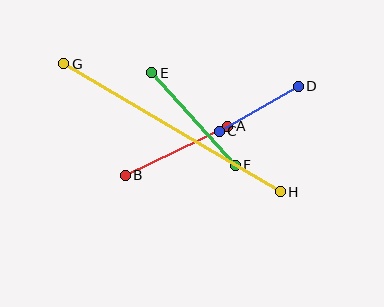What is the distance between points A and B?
The distance is approximately 114 pixels.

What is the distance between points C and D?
The distance is approximately 91 pixels.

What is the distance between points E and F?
The distance is approximately 125 pixels.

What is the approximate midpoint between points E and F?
The midpoint is at approximately (194, 119) pixels.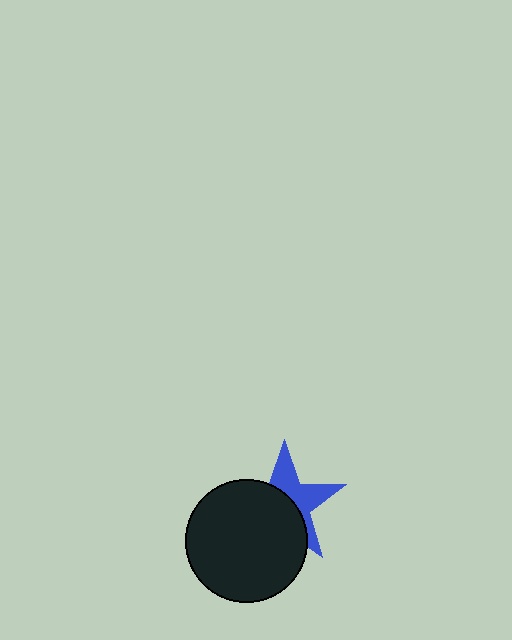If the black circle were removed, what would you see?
You would see the complete blue star.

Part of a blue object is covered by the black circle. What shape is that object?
It is a star.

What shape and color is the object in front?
The object in front is a black circle.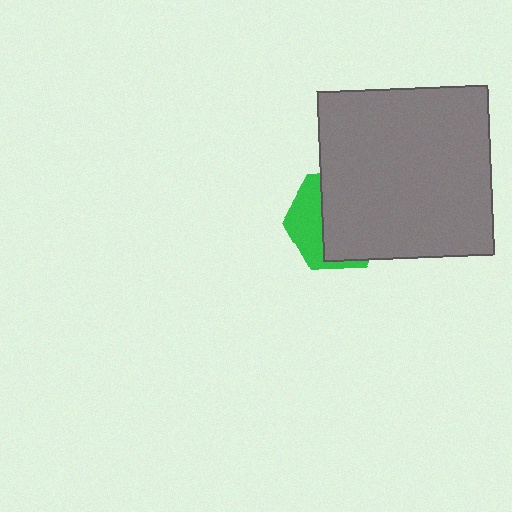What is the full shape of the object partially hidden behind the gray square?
The partially hidden object is a green hexagon.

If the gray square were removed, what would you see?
You would see the complete green hexagon.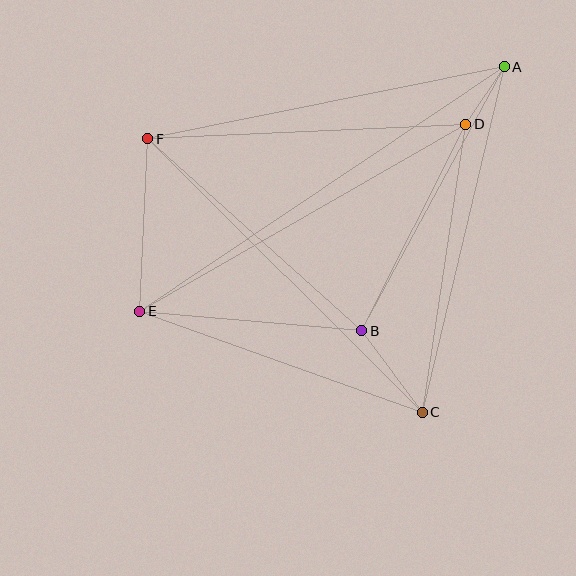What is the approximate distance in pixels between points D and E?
The distance between D and E is approximately 376 pixels.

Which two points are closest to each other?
Points A and D are closest to each other.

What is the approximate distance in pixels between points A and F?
The distance between A and F is approximately 364 pixels.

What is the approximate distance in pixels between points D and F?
The distance between D and F is approximately 318 pixels.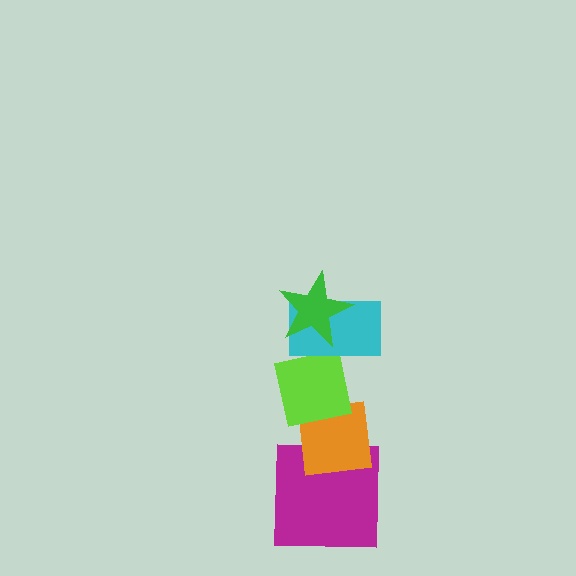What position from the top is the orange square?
The orange square is 4th from the top.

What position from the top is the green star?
The green star is 1st from the top.